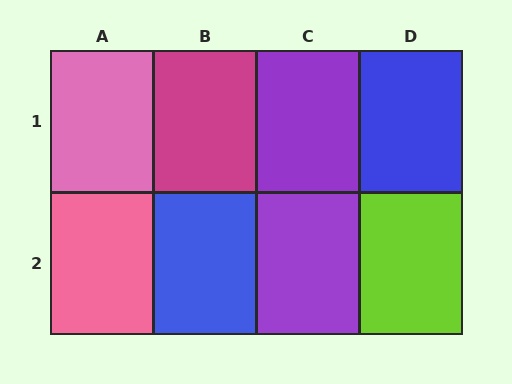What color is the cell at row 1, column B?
Magenta.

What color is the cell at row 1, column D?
Blue.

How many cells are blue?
2 cells are blue.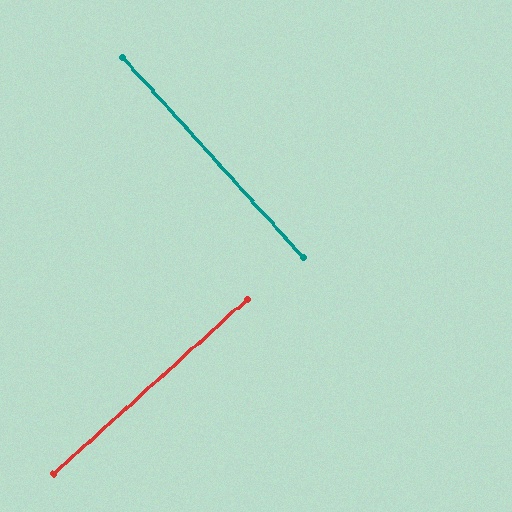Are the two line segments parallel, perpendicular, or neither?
Perpendicular — they meet at approximately 90°.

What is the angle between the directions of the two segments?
Approximately 90 degrees.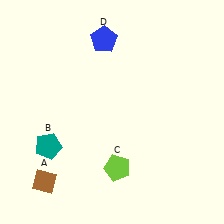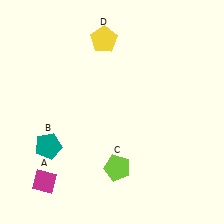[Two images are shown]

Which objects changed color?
A changed from brown to magenta. D changed from blue to yellow.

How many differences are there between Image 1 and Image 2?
There are 2 differences between the two images.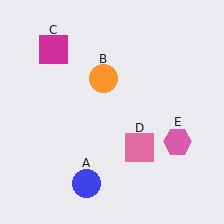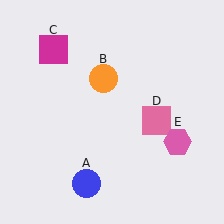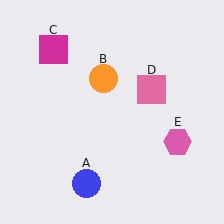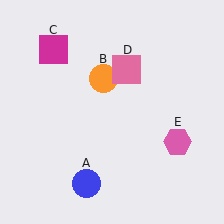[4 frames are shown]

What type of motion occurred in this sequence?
The pink square (object D) rotated counterclockwise around the center of the scene.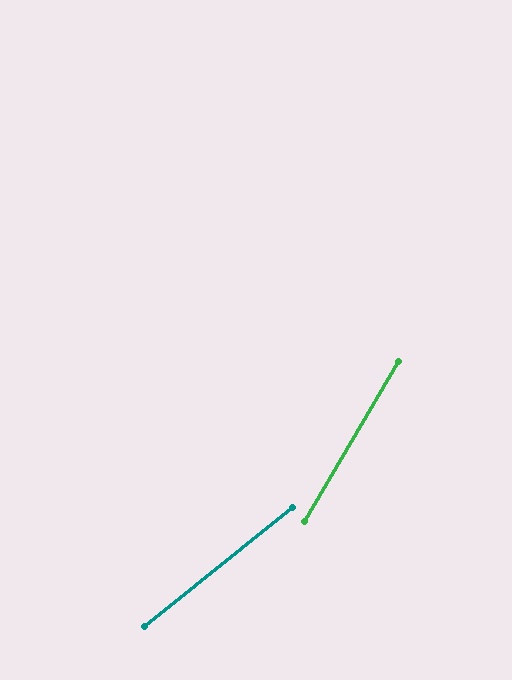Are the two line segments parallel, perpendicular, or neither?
Neither parallel nor perpendicular — they differ by about 21°.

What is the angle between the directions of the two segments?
Approximately 21 degrees.